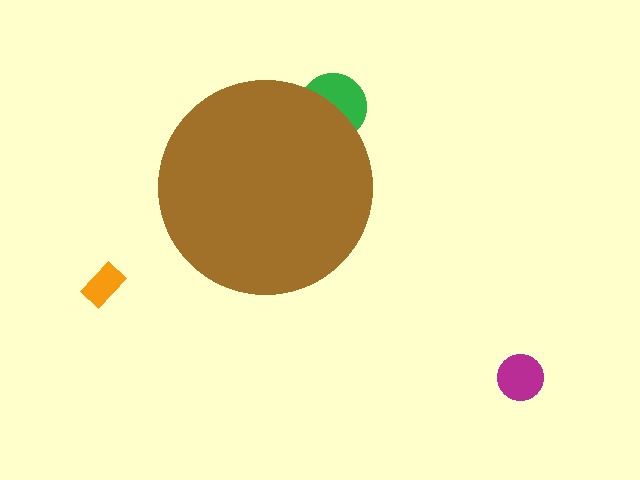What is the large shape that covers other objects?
A brown circle.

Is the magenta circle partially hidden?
No, the magenta circle is fully visible.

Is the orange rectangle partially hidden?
No, the orange rectangle is fully visible.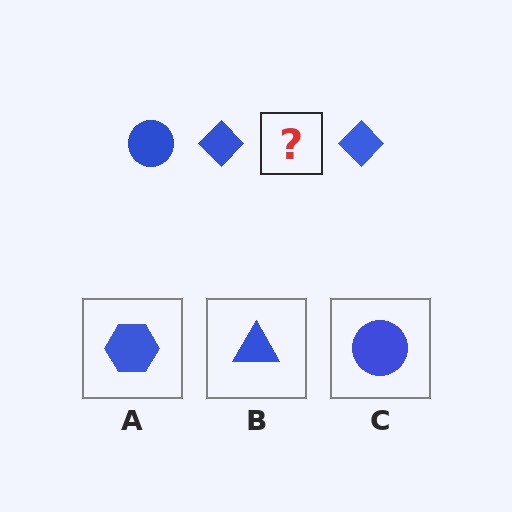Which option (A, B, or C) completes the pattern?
C.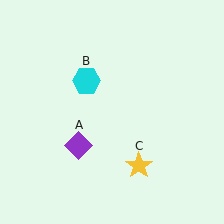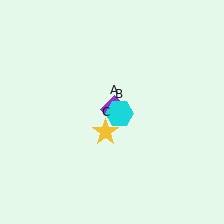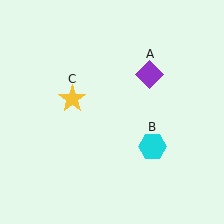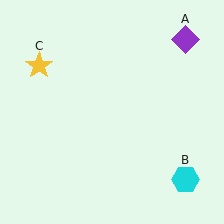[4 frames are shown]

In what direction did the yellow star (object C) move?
The yellow star (object C) moved up and to the left.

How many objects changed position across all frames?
3 objects changed position: purple diamond (object A), cyan hexagon (object B), yellow star (object C).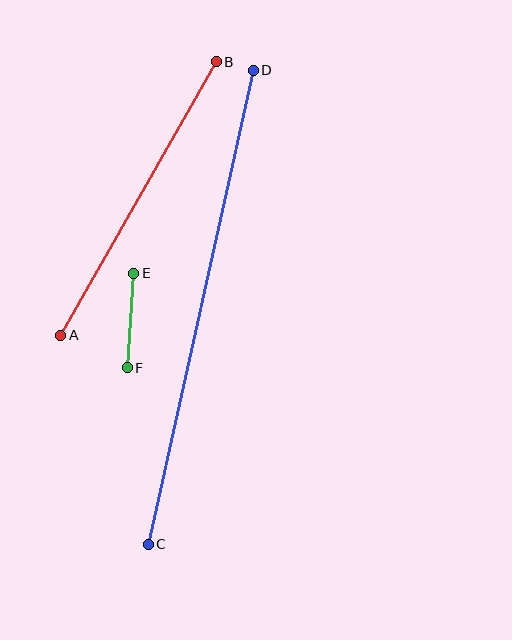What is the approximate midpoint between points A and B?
The midpoint is at approximately (138, 198) pixels.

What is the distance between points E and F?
The distance is approximately 94 pixels.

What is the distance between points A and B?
The distance is approximately 315 pixels.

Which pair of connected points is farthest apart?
Points C and D are farthest apart.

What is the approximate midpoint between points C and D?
The midpoint is at approximately (201, 307) pixels.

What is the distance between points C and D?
The distance is approximately 485 pixels.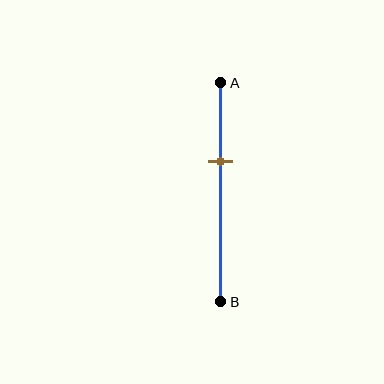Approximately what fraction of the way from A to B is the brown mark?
The brown mark is approximately 35% of the way from A to B.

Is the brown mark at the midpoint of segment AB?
No, the mark is at about 35% from A, not at the 50% midpoint.